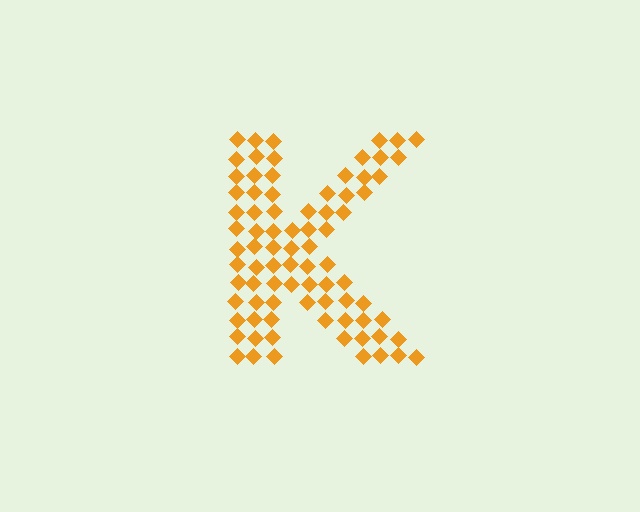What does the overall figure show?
The overall figure shows the letter K.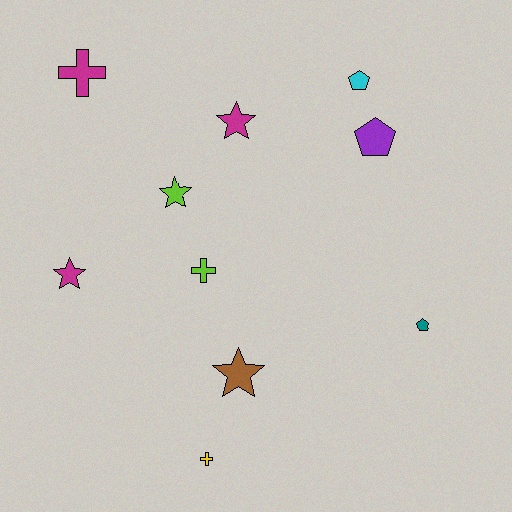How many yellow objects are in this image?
There is 1 yellow object.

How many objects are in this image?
There are 10 objects.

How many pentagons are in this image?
There are 3 pentagons.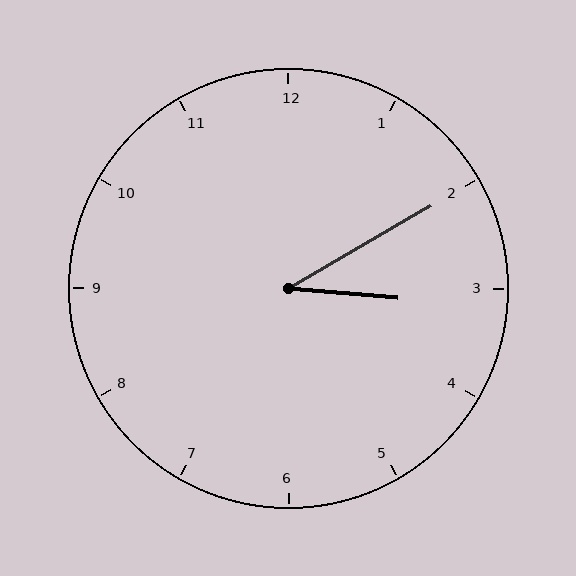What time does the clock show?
3:10.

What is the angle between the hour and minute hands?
Approximately 35 degrees.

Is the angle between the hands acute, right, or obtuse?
It is acute.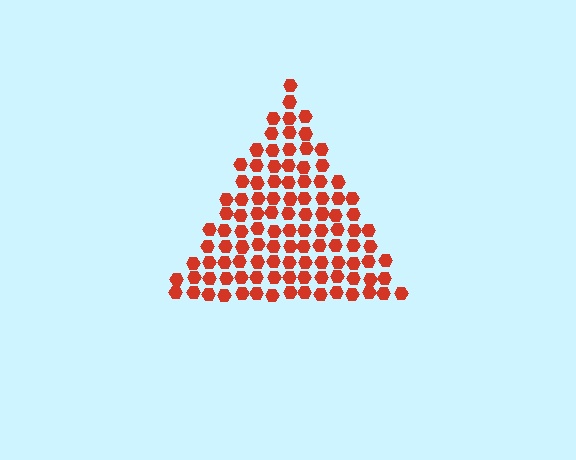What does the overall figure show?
The overall figure shows a triangle.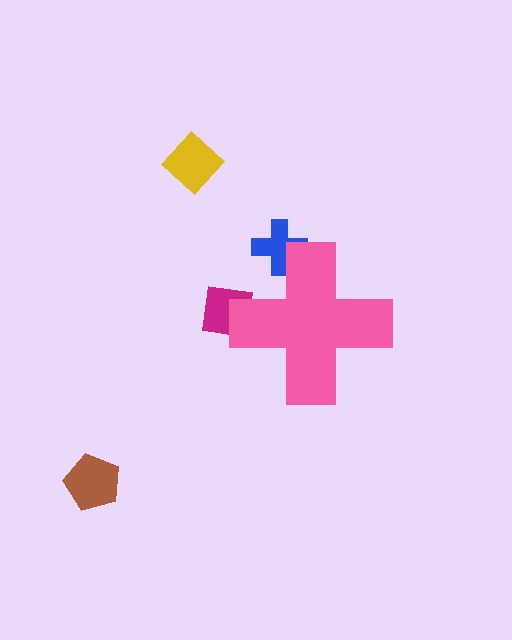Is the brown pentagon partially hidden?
No, the brown pentagon is fully visible.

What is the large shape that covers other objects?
A pink cross.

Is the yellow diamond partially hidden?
No, the yellow diamond is fully visible.